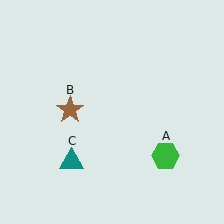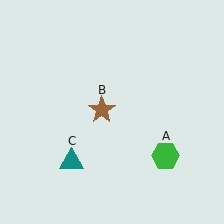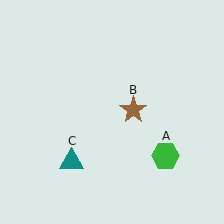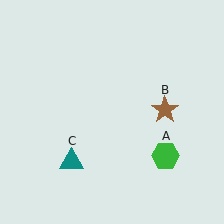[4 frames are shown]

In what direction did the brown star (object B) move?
The brown star (object B) moved right.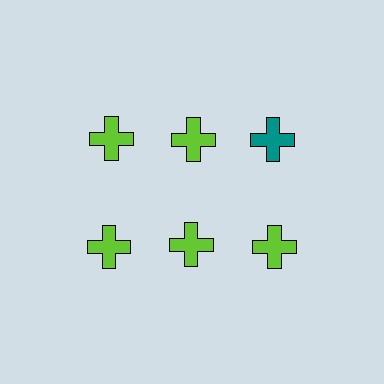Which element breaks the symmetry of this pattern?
The teal cross in the top row, center column breaks the symmetry. All other shapes are lime crosses.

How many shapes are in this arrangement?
There are 6 shapes arranged in a grid pattern.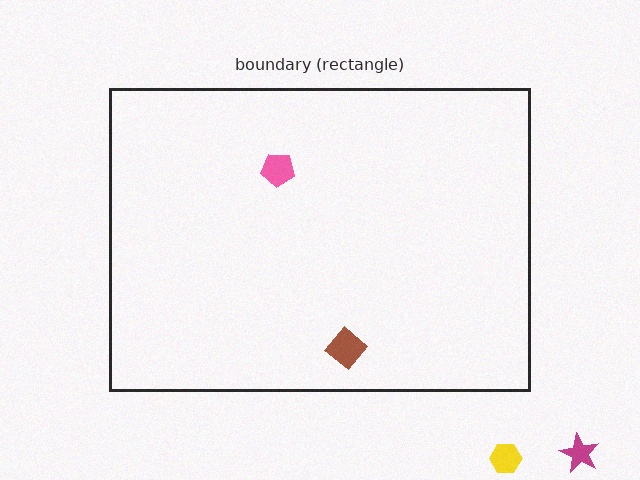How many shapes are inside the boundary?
2 inside, 2 outside.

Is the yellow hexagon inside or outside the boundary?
Outside.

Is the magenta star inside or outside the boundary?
Outside.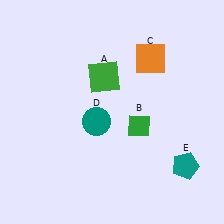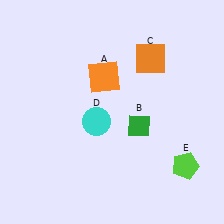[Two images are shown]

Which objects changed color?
A changed from green to orange. D changed from teal to cyan. E changed from teal to lime.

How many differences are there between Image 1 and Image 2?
There are 3 differences between the two images.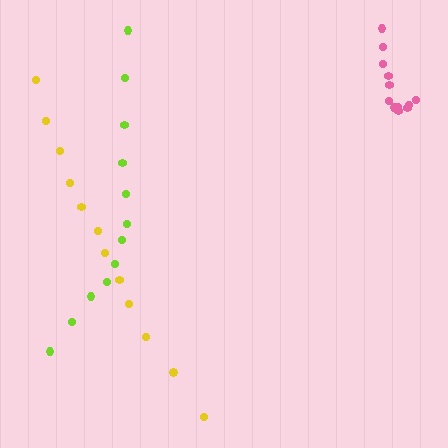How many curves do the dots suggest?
There are 3 distinct paths.